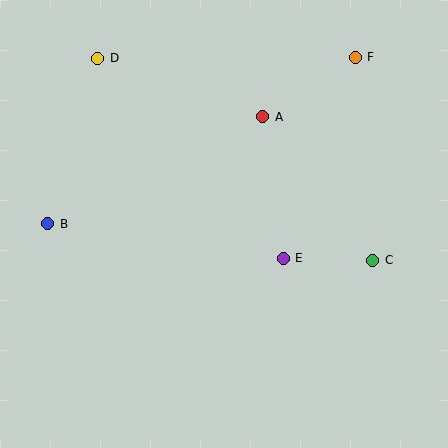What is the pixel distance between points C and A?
The distance between C and A is 181 pixels.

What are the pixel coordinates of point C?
Point C is at (373, 260).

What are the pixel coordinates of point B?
Point B is at (48, 224).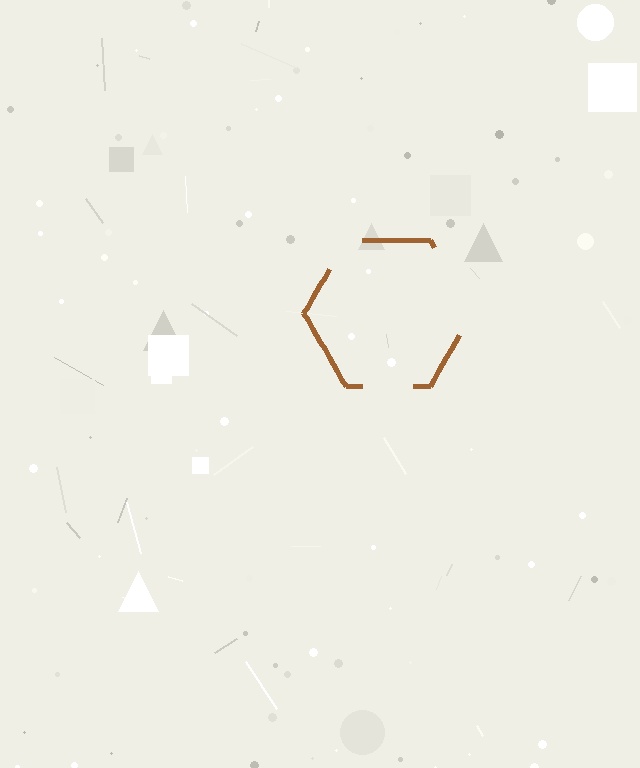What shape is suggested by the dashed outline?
The dashed outline suggests a hexagon.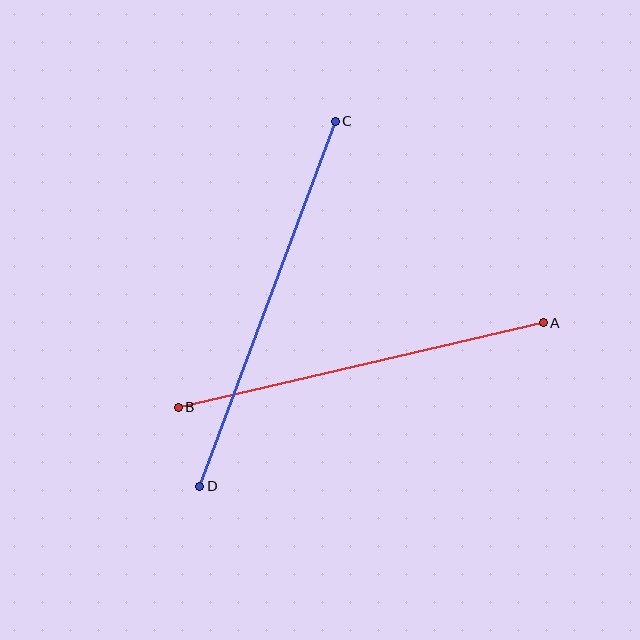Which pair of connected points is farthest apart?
Points C and D are farthest apart.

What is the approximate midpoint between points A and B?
The midpoint is at approximately (361, 365) pixels.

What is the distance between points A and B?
The distance is approximately 374 pixels.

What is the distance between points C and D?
The distance is approximately 389 pixels.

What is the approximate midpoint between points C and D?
The midpoint is at approximately (267, 304) pixels.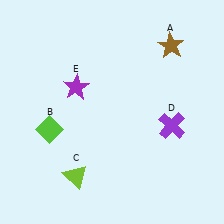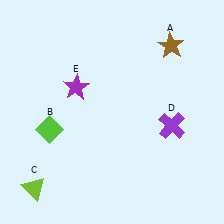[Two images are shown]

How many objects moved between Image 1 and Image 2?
1 object moved between the two images.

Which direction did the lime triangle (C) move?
The lime triangle (C) moved left.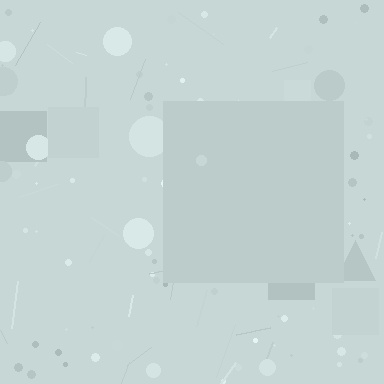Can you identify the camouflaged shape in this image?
The camouflaged shape is a square.